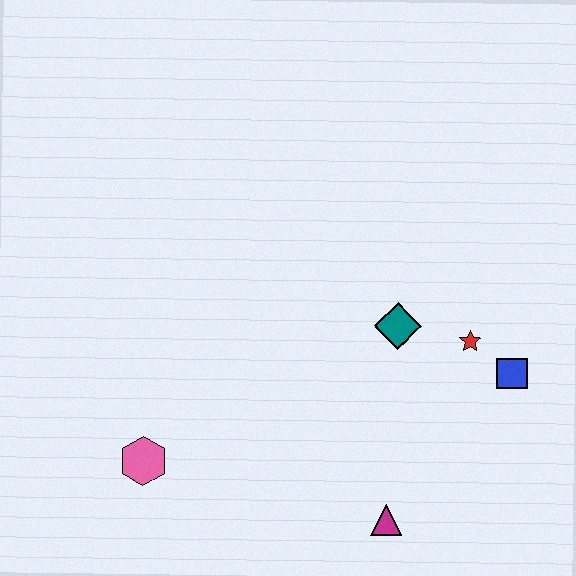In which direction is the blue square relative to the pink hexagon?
The blue square is to the right of the pink hexagon.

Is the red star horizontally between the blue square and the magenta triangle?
Yes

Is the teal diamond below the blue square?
No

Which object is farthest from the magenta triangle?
The pink hexagon is farthest from the magenta triangle.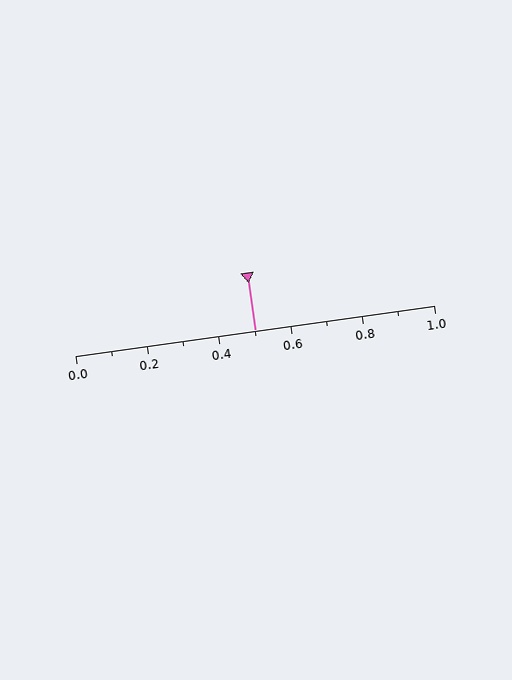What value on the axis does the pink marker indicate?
The marker indicates approximately 0.5.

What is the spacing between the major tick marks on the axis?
The major ticks are spaced 0.2 apart.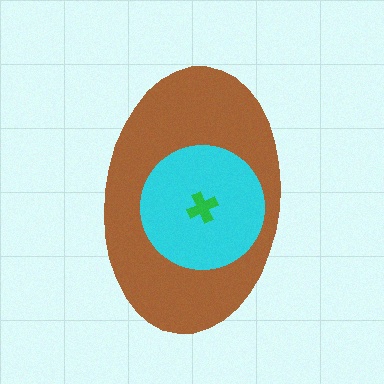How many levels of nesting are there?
3.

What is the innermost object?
The green cross.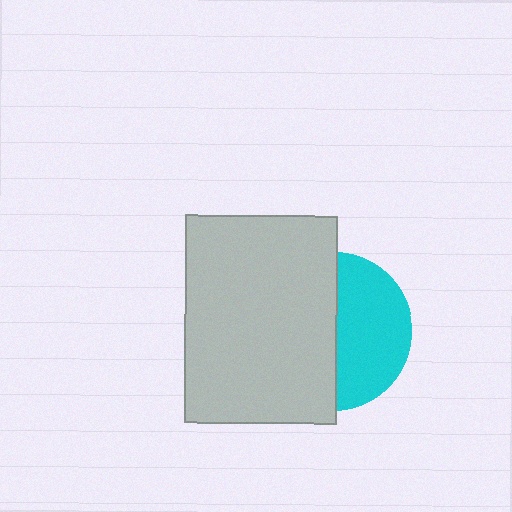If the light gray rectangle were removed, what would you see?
You would see the complete cyan circle.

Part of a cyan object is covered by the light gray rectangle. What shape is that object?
It is a circle.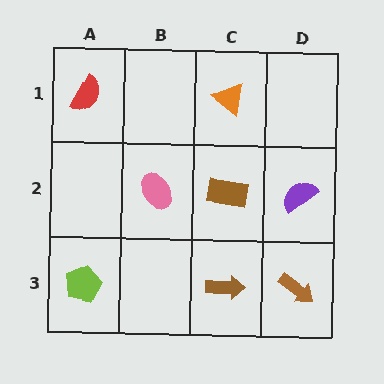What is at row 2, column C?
A brown rectangle.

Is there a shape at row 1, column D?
No, that cell is empty.